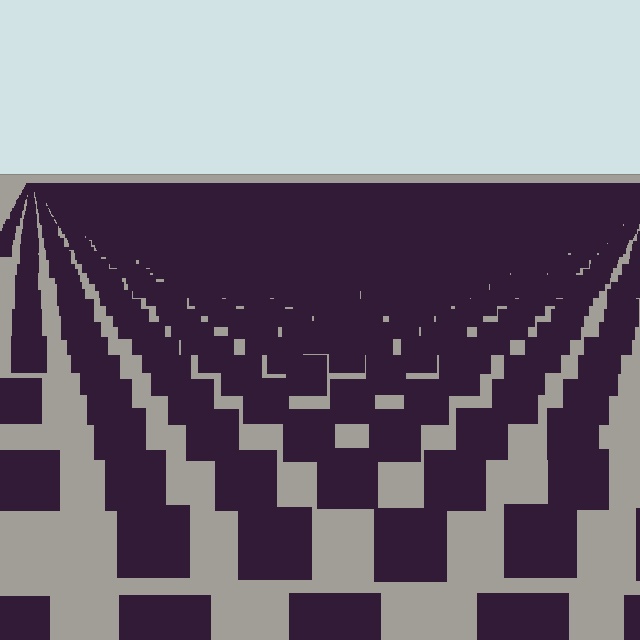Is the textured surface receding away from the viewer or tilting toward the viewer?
The surface is receding away from the viewer. Texture elements get smaller and denser toward the top.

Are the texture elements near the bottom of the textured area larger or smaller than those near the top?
Larger. Near the bottom, elements are closer to the viewer and appear at a bigger on-screen size.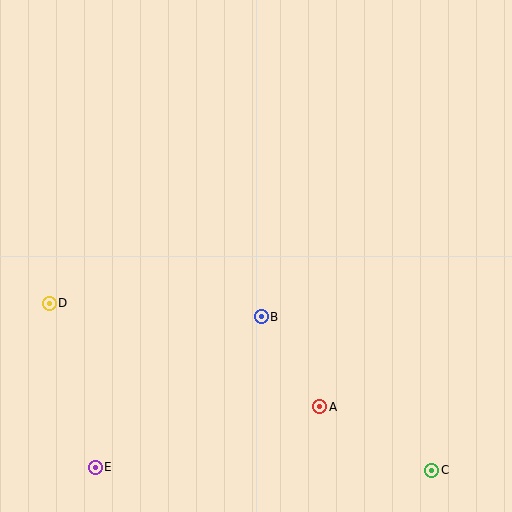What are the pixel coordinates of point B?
Point B is at (261, 317).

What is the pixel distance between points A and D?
The distance between A and D is 290 pixels.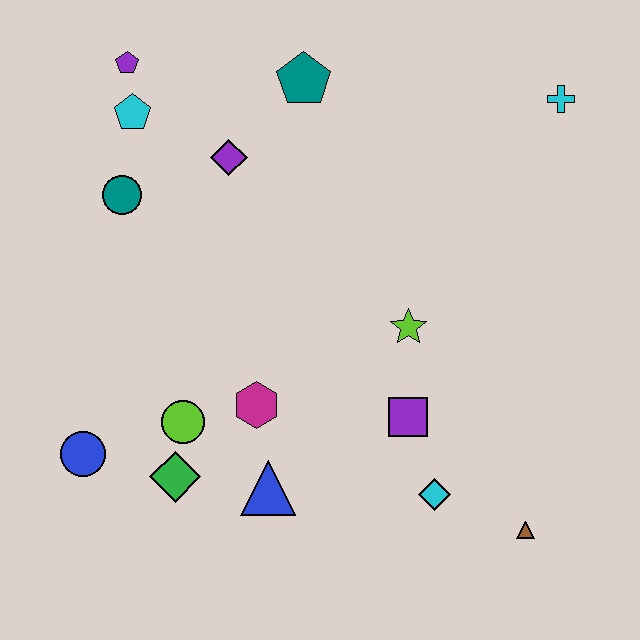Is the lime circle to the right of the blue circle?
Yes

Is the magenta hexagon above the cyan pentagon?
No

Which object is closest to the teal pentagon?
The purple diamond is closest to the teal pentagon.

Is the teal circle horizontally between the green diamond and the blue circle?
Yes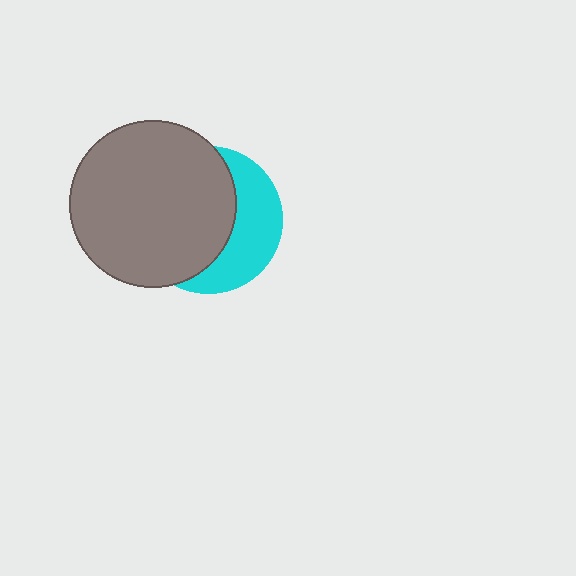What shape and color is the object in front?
The object in front is a gray circle.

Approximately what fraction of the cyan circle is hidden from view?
Roughly 62% of the cyan circle is hidden behind the gray circle.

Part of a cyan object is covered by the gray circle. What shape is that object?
It is a circle.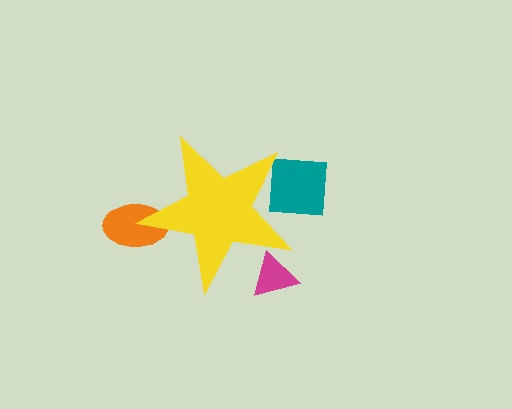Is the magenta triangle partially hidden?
Yes, the magenta triangle is partially hidden behind the yellow star.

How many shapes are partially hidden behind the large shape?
3 shapes are partially hidden.